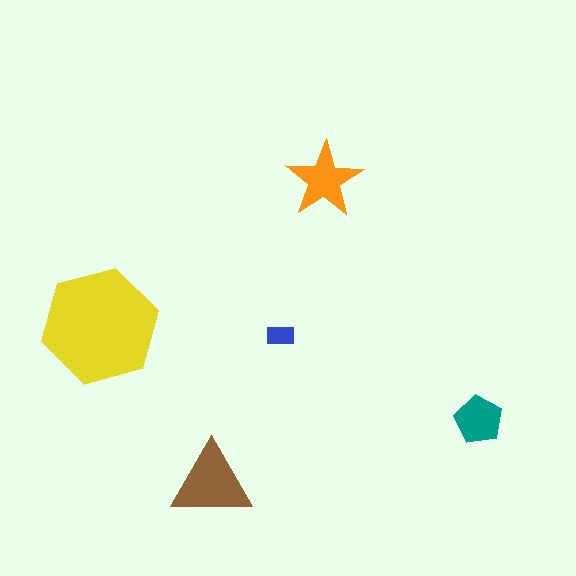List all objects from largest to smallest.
The yellow hexagon, the brown triangle, the orange star, the teal pentagon, the blue rectangle.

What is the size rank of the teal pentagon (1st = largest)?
4th.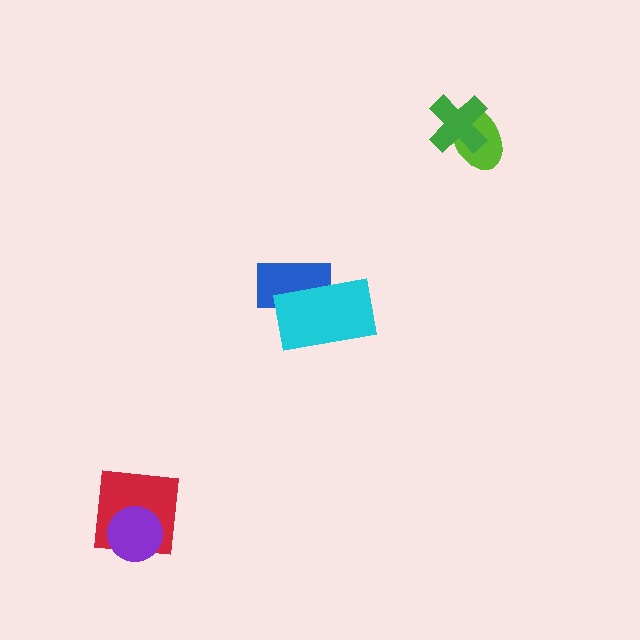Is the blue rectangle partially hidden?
Yes, it is partially covered by another shape.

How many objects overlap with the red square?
1 object overlaps with the red square.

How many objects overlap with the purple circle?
1 object overlaps with the purple circle.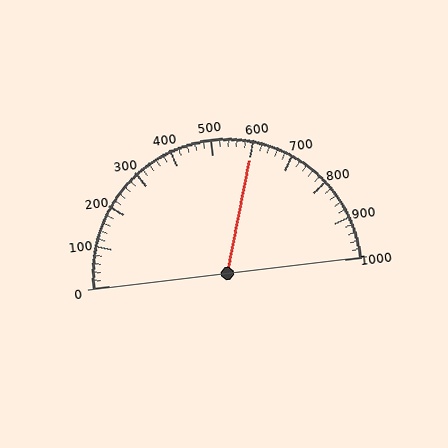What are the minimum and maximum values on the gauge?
The gauge ranges from 0 to 1000.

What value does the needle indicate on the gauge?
The needle indicates approximately 600.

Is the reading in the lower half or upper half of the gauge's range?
The reading is in the upper half of the range (0 to 1000).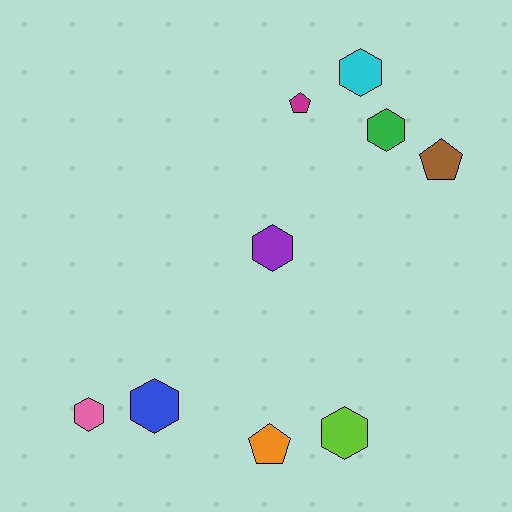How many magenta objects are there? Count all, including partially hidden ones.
There is 1 magenta object.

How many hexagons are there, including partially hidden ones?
There are 6 hexagons.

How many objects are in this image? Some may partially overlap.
There are 9 objects.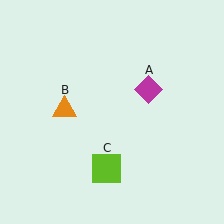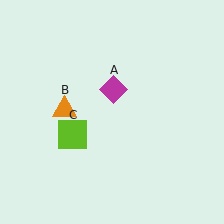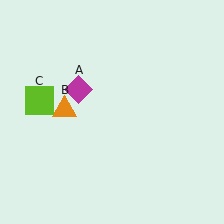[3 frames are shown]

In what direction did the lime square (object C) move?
The lime square (object C) moved up and to the left.